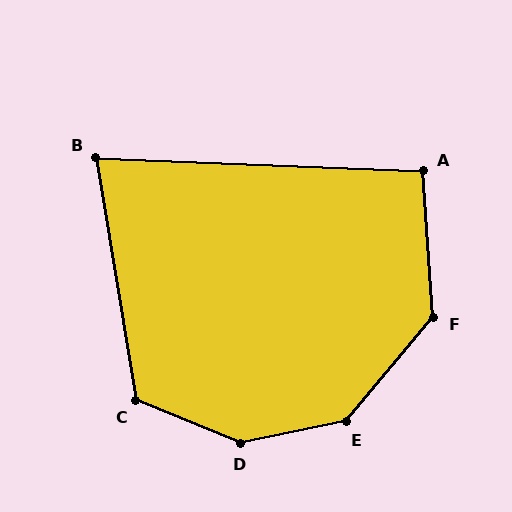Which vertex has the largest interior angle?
D, at approximately 146 degrees.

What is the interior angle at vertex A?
Approximately 96 degrees (obtuse).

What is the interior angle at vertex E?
Approximately 142 degrees (obtuse).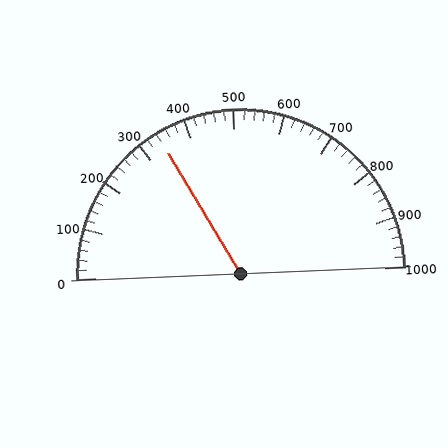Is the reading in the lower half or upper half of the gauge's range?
The reading is in the lower half of the range (0 to 1000).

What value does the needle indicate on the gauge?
The needle indicates approximately 340.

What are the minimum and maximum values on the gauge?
The gauge ranges from 0 to 1000.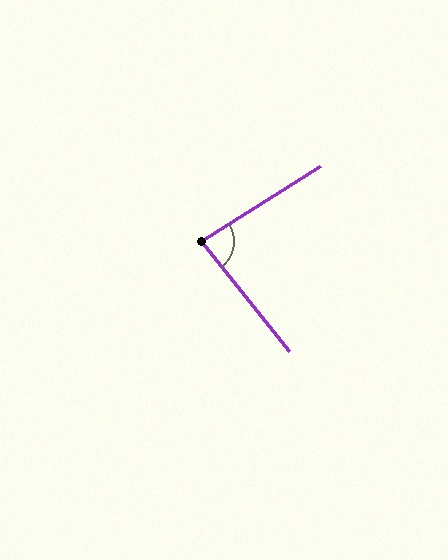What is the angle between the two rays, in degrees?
Approximately 84 degrees.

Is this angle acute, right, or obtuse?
It is acute.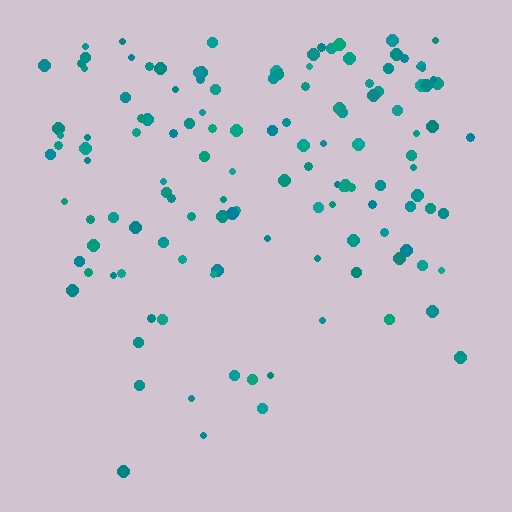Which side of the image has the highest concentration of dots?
The top.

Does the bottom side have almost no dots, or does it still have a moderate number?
Still a moderate number, just noticeably fewer than the top.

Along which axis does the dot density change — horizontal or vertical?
Vertical.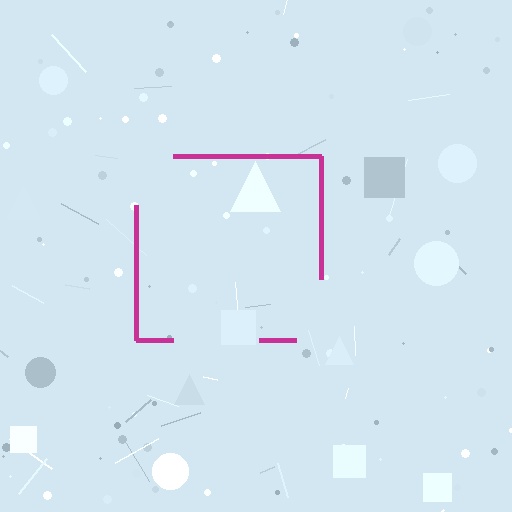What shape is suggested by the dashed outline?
The dashed outline suggests a square.